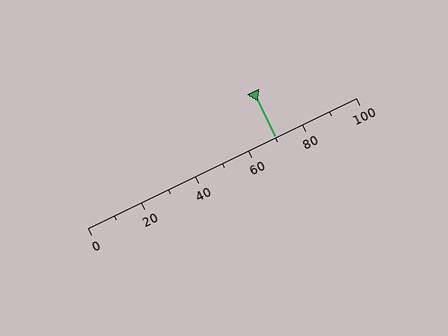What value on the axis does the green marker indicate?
The marker indicates approximately 70.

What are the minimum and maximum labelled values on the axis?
The axis runs from 0 to 100.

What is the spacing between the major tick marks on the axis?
The major ticks are spaced 20 apart.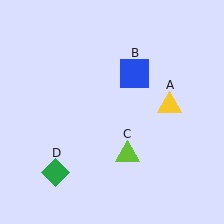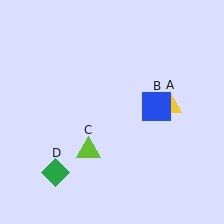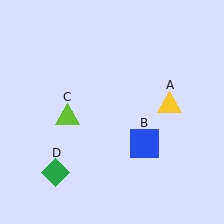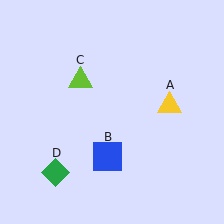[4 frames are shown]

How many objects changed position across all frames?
2 objects changed position: blue square (object B), lime triangle (object C).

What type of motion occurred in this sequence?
The blue square (object B), lime triangle (object C) rotated clockwise around the center of the scene.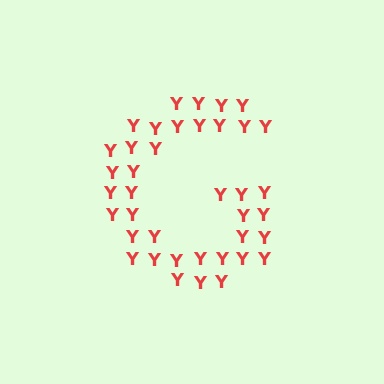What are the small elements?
The small elements are letter Y's.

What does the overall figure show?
The overall figure shows the letter G.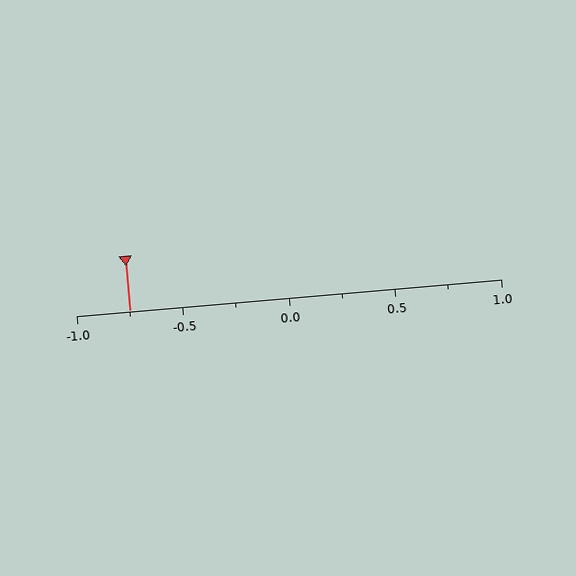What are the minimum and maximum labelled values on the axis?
The axis runs from -1.0 to 1.0.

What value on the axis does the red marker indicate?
The marker indicates approximately -0.75.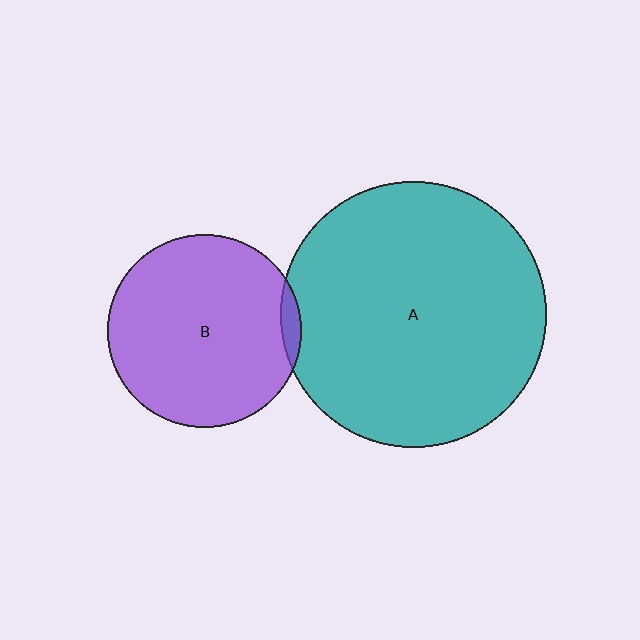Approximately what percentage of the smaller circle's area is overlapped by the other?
Approximately 5%.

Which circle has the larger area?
Circle A (teal).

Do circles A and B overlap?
Yes.